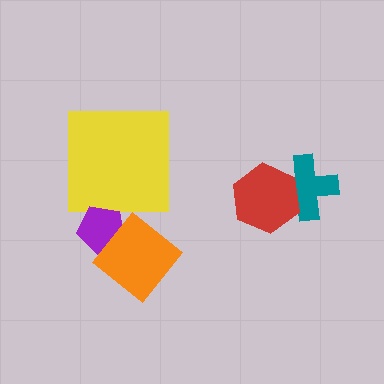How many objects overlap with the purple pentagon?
1 object overlaps with the purple pentagon.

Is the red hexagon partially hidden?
No, no other shape covers it.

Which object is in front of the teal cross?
The red hexagon is in front of the teal cross.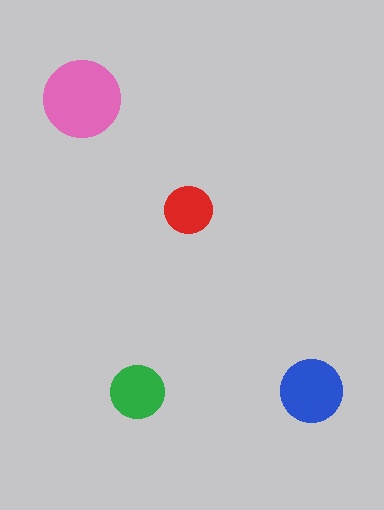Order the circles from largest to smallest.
the pink one, the blue one, the green one, the red one.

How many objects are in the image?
There are 4 objects in the image.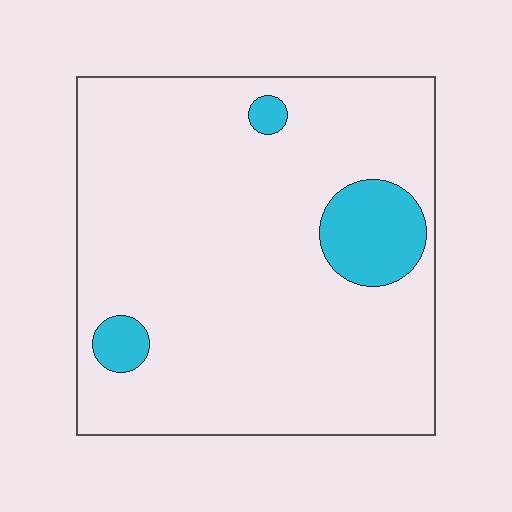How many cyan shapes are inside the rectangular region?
3.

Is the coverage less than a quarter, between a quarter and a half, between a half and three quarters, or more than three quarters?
Less than a quarter.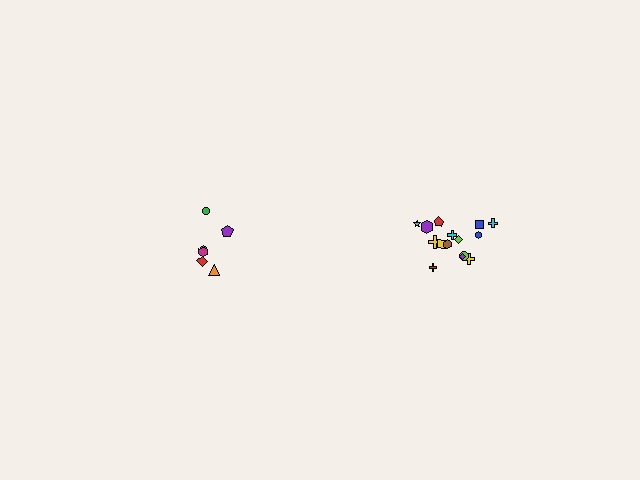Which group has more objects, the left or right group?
The right group.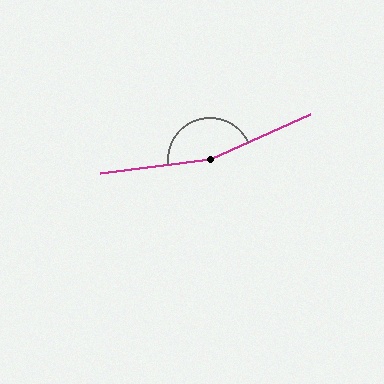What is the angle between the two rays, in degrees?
Approximately 162 degrees.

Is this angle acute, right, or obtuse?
It is obtuse.